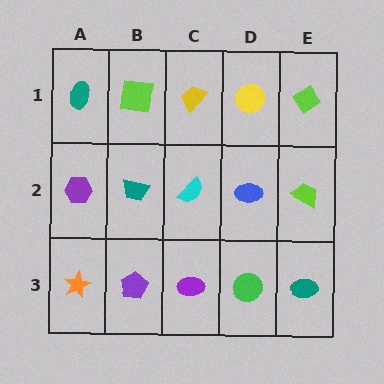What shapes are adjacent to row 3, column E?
A lime trapezoid (row 2, column E), a green circle (row 3, column D).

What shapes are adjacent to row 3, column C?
A cyan semicircle (row 2, column C), a purple pentagon (row 3, column B), a green circle (row 3, column D).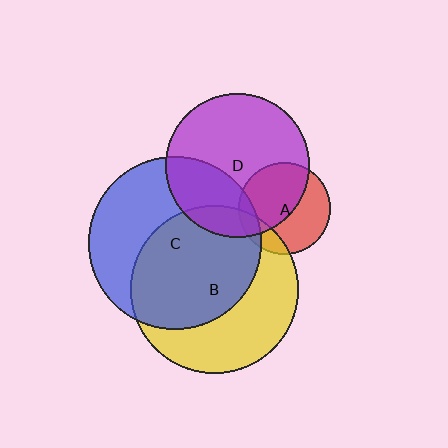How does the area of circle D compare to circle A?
Approximately 2.5 times.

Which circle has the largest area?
Circle C (blue).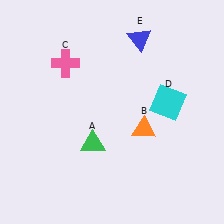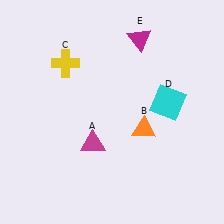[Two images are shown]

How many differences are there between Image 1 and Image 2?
There are 3 differences between the two images.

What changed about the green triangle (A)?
In Image 1, A is green. In Image 2, it changed to magenta.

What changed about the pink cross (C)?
In Image 1, C is pink. In Image 2, it changed to yellow.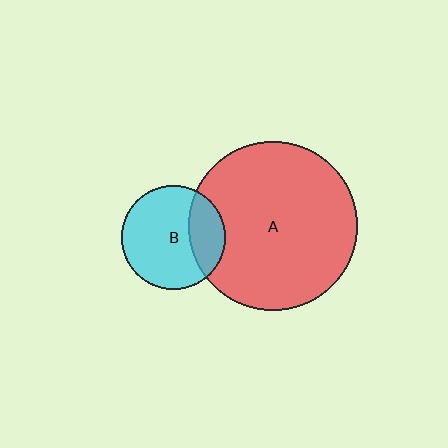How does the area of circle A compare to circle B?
Approximately 2.6 times.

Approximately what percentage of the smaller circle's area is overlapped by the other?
Approximately 25%.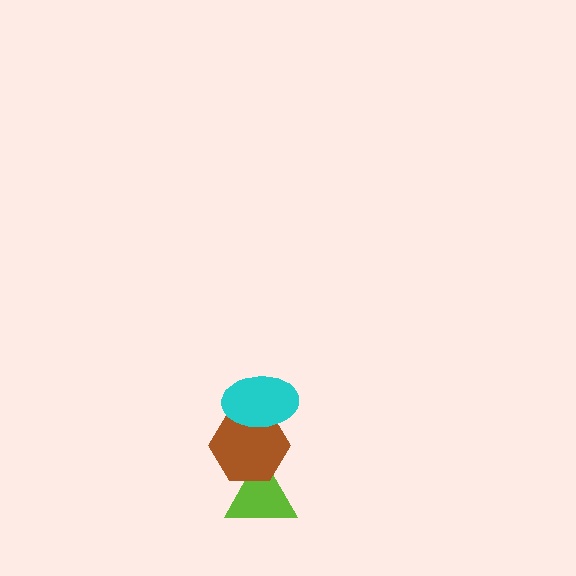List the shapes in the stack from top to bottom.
From top to bottom: the cyan ellipse, the brown hexagon, the lime triangle.